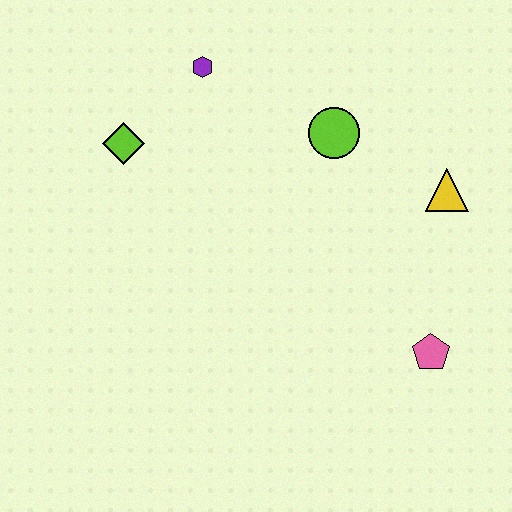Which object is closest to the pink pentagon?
The yellow triangle is closest to the pink pentagon.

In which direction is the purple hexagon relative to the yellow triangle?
The purple hexagon is to the left of the yellow triangle.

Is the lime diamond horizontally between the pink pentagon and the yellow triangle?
No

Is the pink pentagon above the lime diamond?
No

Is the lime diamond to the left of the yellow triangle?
Yes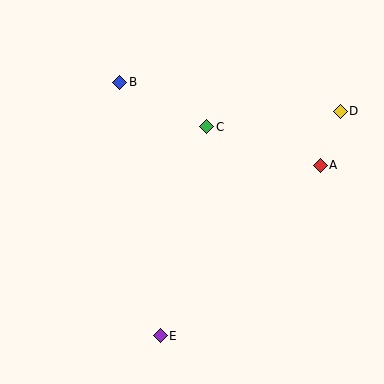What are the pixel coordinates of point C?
Point C is at (207, 127).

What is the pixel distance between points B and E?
The distance between B and E is 257 pixels.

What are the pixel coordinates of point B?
Point B is at (120, 82).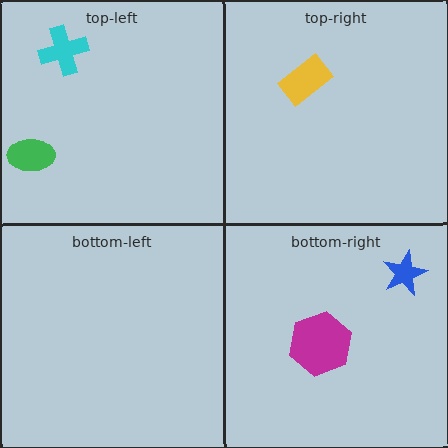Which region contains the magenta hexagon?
The bottom-right region.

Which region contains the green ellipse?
The top-left region.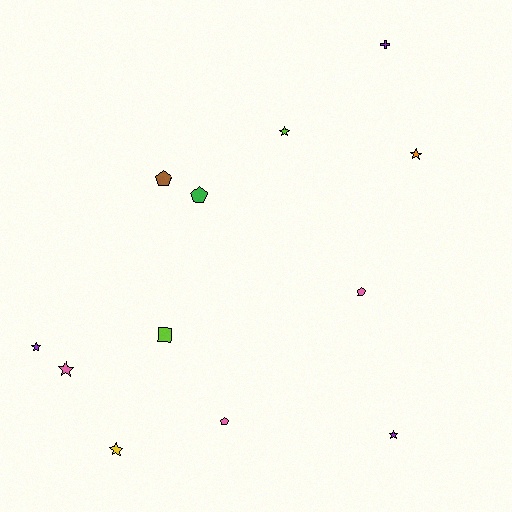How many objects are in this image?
There are 12 objects.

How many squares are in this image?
There is 1 square.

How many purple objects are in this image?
There are 3 purple objects.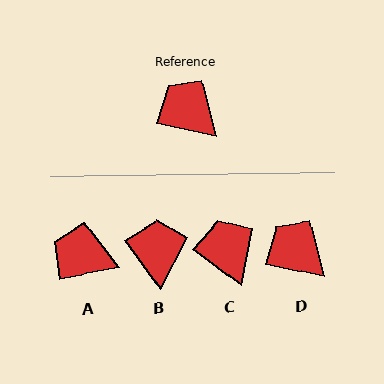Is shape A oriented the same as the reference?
No, it is off by about 23 degrees.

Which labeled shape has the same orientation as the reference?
D.